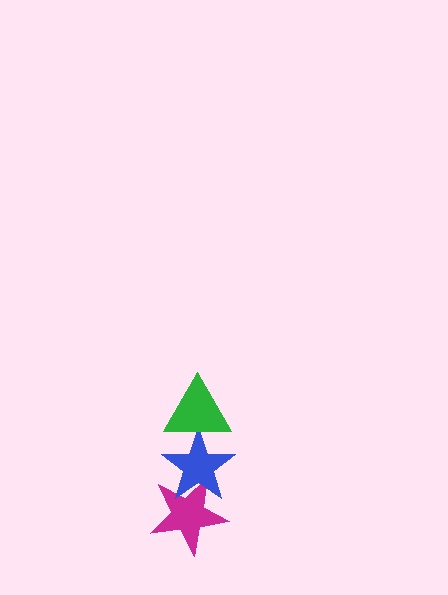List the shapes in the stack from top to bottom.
From top to bottom: the green triangle, the blue star, the magenta star.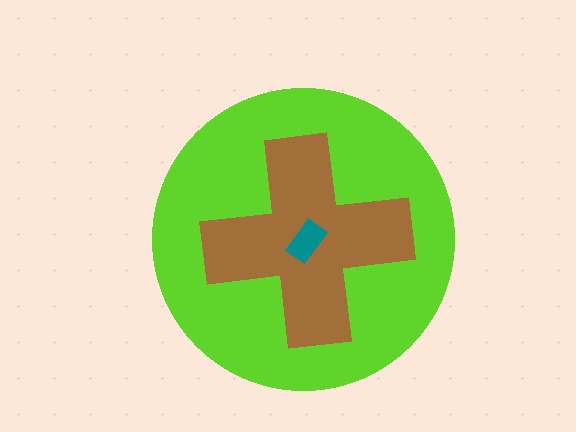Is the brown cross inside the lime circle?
Yes.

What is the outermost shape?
The lime circle.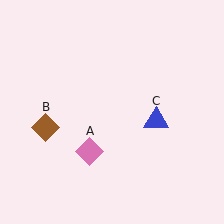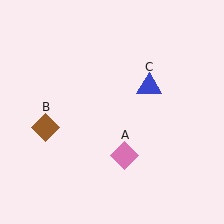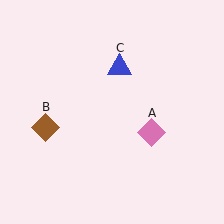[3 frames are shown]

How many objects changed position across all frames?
2 objects changed position: pink diamond (object A), blue triangle (object C).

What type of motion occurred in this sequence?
The pink diamond (object A), blue triangle (object C) rotated counterclockwise around the center of the scene.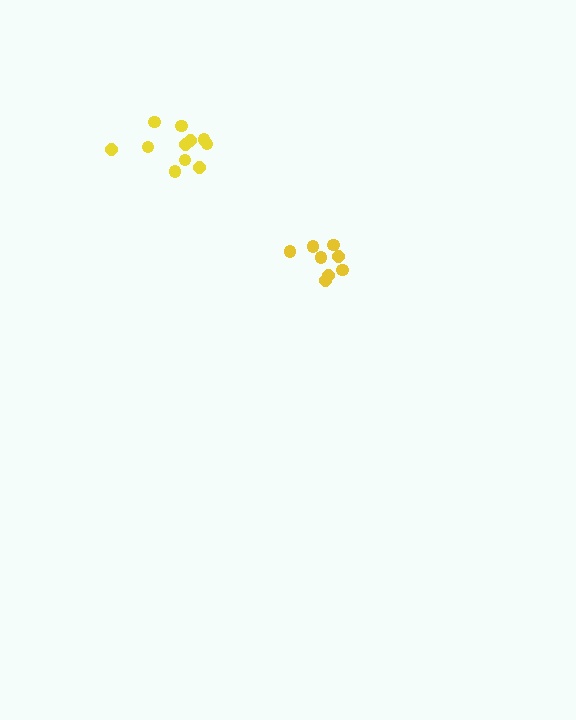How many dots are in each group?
Group 1: 8 dots, Group 2: 11 dots (19 total).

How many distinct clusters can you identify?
There are 2 distinct clusters.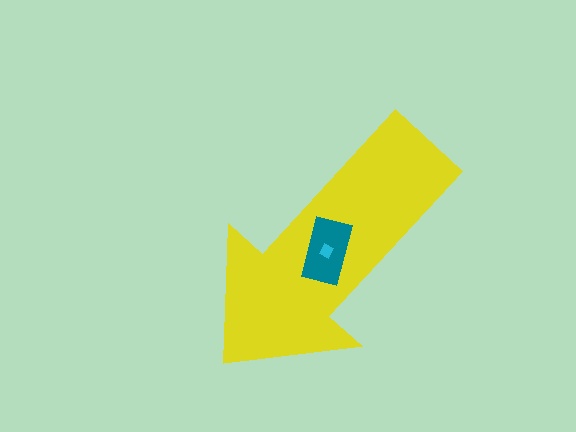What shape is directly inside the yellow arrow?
The teal rectangle.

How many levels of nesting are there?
3.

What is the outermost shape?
The yellow arrow.